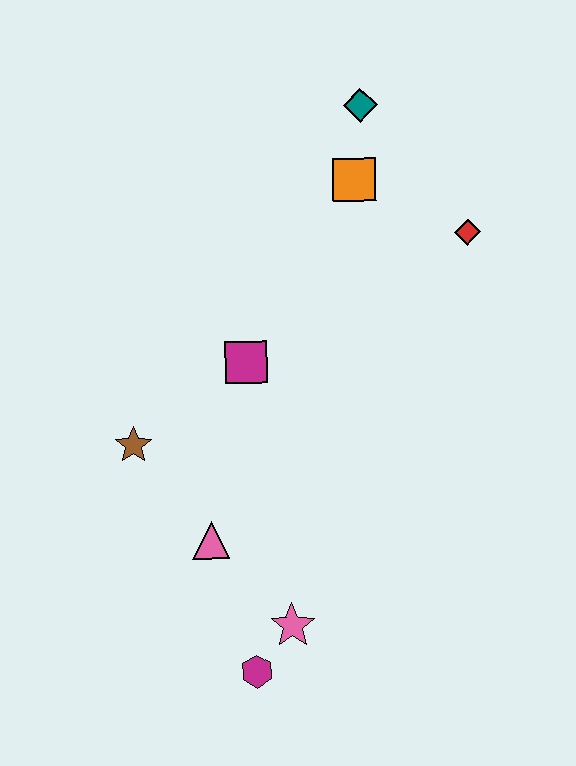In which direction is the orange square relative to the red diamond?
The orange square is to the left of the red diamond.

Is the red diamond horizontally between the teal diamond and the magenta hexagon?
No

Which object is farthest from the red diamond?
The magenta hexagon is farthest from the red diamond.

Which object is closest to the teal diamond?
The orange square is closest to the teal diamond.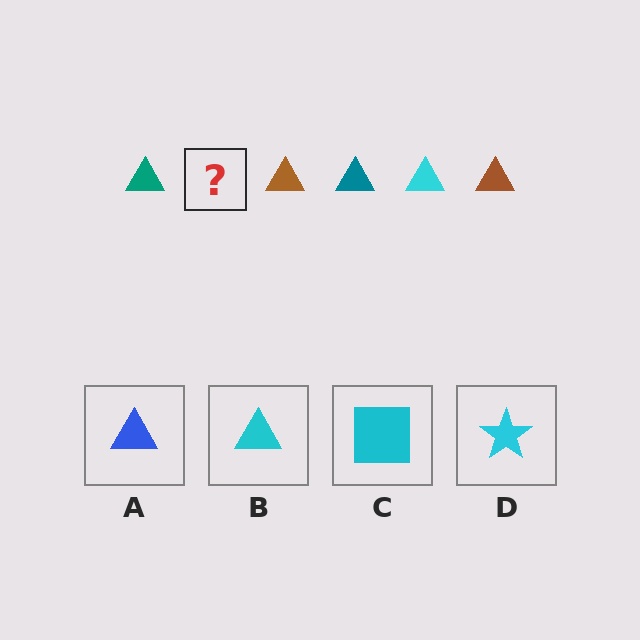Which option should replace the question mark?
Option B.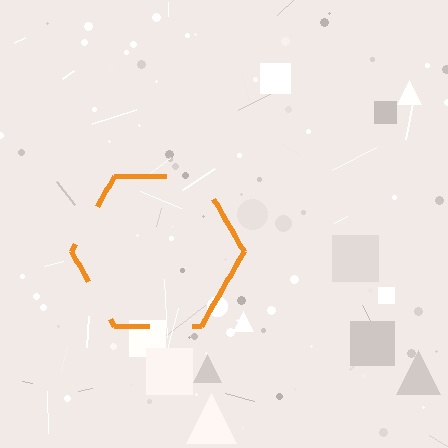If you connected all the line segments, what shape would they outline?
They would outline a hexagon.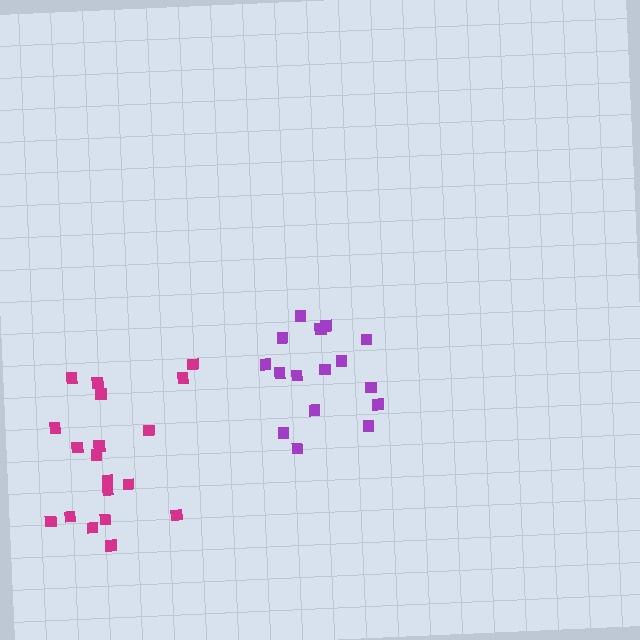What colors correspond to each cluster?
The clusters are colored: purple, magenta.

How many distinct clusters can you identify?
There are 2 distinct clusters.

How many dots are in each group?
Group 1: 16 dots, Group 2: 19 dots (35 total).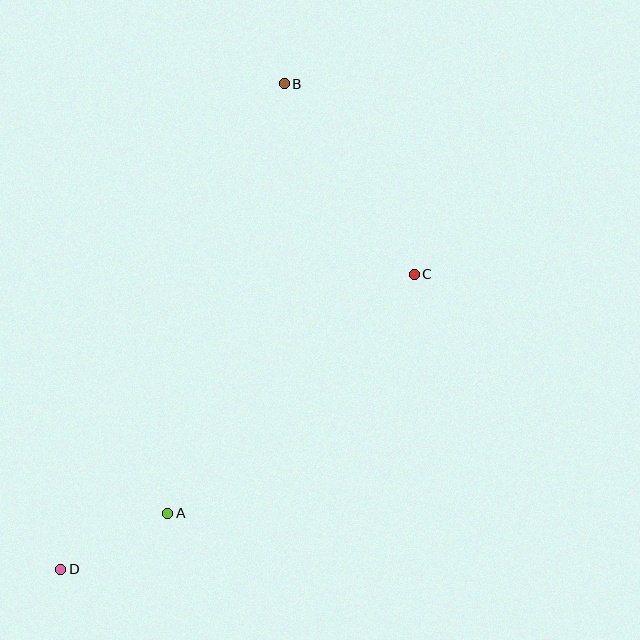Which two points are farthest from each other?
Points B and D are farthest from each other.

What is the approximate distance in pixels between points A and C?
The distance between A and C is approximately 343 pixels.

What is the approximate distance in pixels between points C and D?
The distance between C and D is approximately 460 pixels.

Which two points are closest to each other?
Points A and D are closest to each other.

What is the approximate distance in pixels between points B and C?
The distance between B and C is approximately 231 pixels.